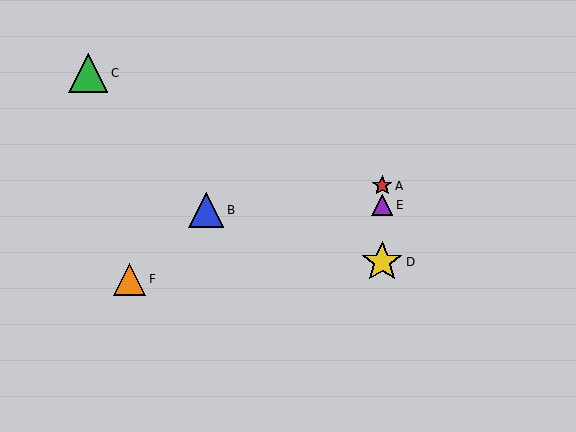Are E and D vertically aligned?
Yes, both are at x≈382.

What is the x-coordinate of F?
Object F is at x≈130.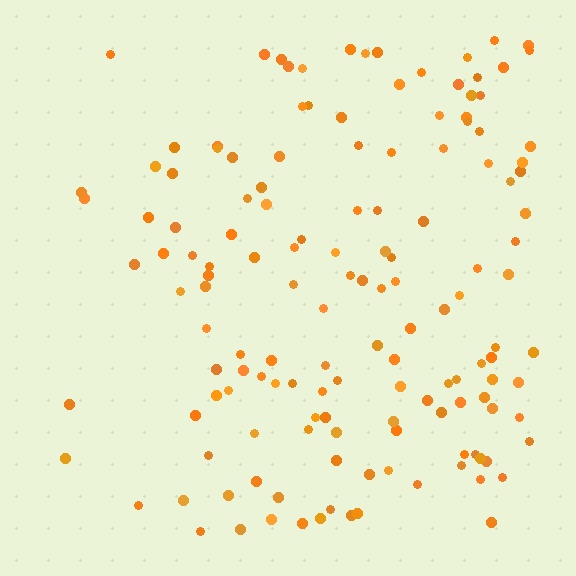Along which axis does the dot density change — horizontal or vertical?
Horizontal.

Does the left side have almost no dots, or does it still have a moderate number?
Still a moderate number, just noticeably fewer than the right.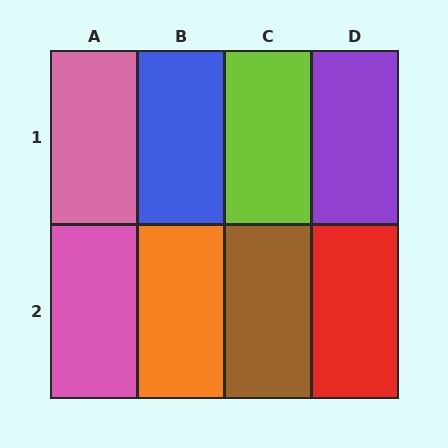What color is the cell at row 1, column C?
Lime.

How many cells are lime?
1 cell is lime.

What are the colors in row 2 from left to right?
Pink, orange, brown, red.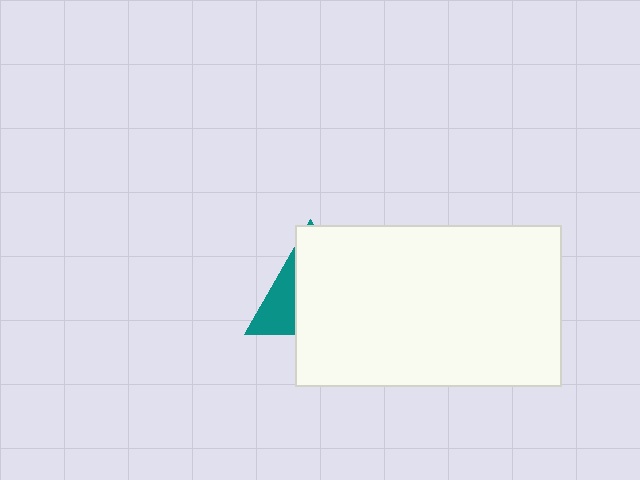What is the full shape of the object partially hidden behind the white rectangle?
The partially hidden object is a teal triangle.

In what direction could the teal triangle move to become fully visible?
The teal triangle could move left. That would shift it out from behind the white rectangle entirely.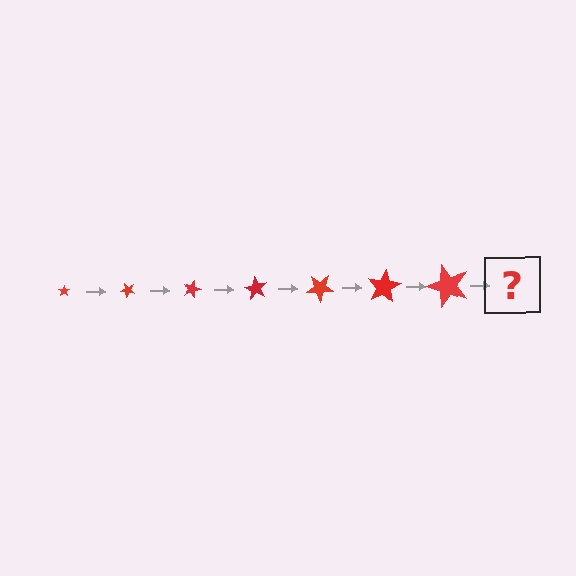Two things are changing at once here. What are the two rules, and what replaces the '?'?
The two rules are that the star grows larger each step and it rotates 45 degrees each step. The '?' should be a star, larger than the previous one and rotated 315 degrees from the start.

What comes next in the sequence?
The next element should be a star, larger than the previous one and rotated 315 degrees from the start.